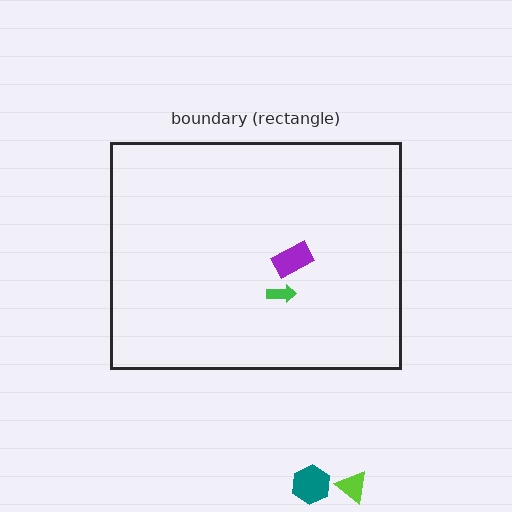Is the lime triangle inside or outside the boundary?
Outside.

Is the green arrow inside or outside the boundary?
Inside.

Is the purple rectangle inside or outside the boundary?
Inside.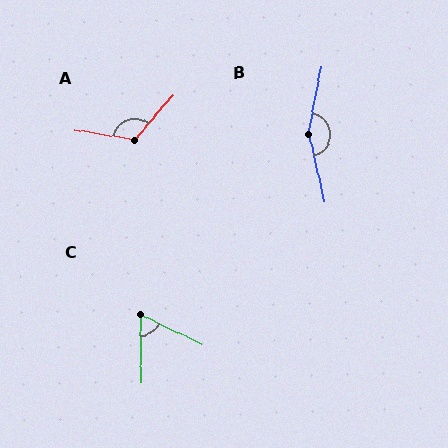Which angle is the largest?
B, at approximately 156 degrees.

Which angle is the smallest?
C, at approximately 63 degrees.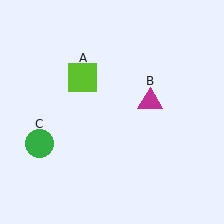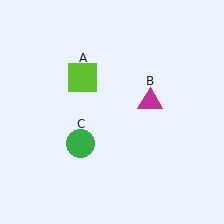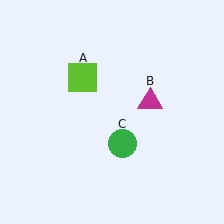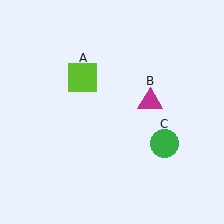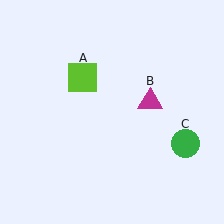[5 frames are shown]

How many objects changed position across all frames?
1 object changed position: green circle (object C).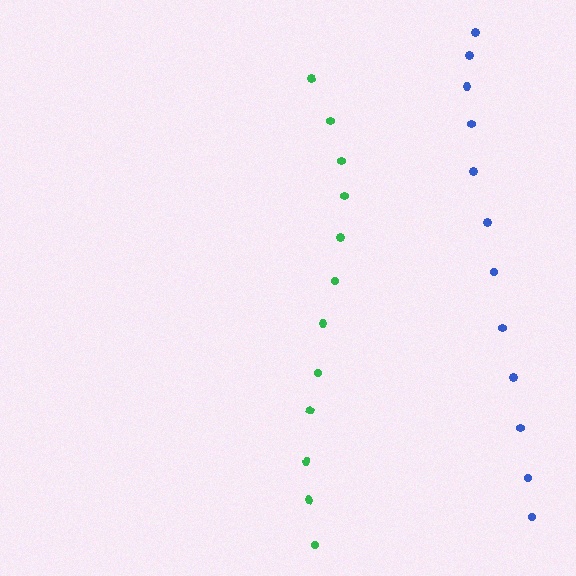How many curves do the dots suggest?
There are 2 distinct paths.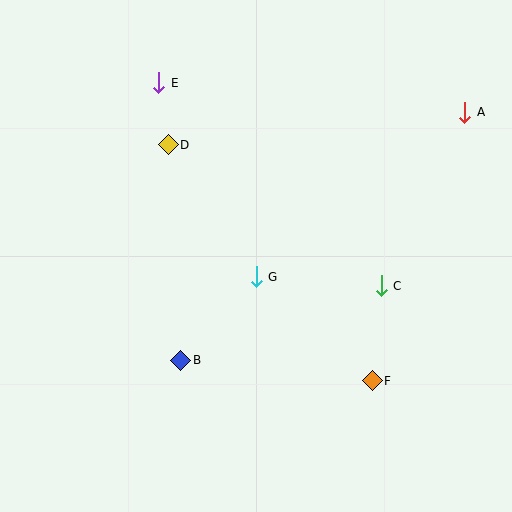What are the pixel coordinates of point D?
Point D is at (168, 145).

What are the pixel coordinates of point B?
Point B is at (181, 360).